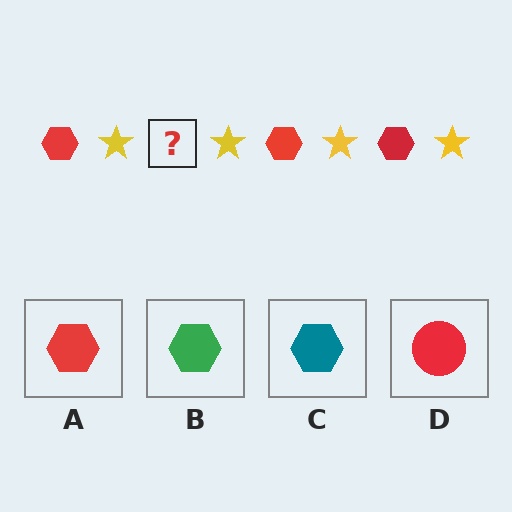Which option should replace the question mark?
Option A.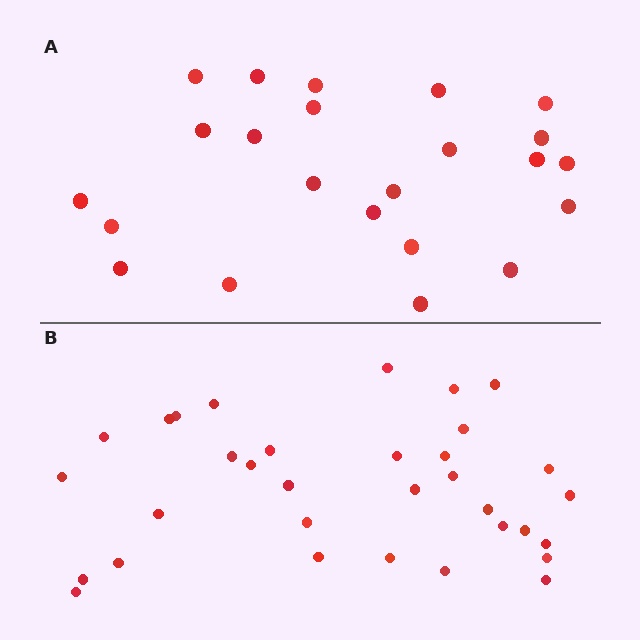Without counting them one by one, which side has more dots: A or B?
Region B (the bottom region) has more dots.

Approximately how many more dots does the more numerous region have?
Region B has roughly 10 or so more dots than region A.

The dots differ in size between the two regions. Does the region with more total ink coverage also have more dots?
No. Region A has more total ink coverage because its dots are larger, but region B actually contains more individual dots. Total area can be misleading — the number of items is what matters here.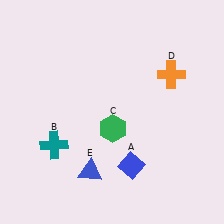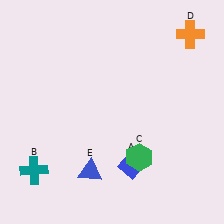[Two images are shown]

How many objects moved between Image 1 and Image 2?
3 objects moved between the two images.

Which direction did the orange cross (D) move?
The orange cross (D) moved up.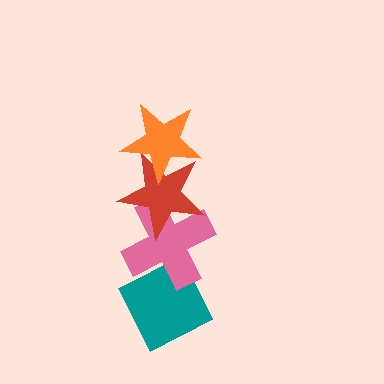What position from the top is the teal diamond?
The teal diamond is 4th from the top.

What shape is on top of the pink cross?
The red star is on top of the pink cross.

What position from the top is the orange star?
The orange star is 1st from the top.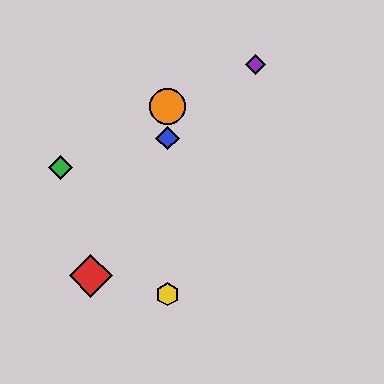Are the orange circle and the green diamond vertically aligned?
No, the orange circle is at x≈168 and the green diamond is at x≈61.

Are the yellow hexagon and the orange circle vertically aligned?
Yes, both are at x≈168.